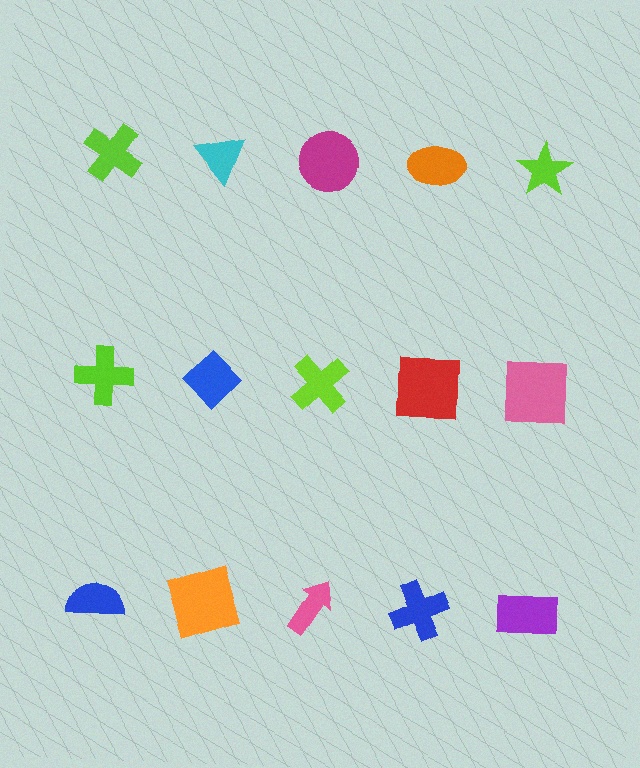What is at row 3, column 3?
A pink arrow.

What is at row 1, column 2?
A cyan triangle.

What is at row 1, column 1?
A lime cross.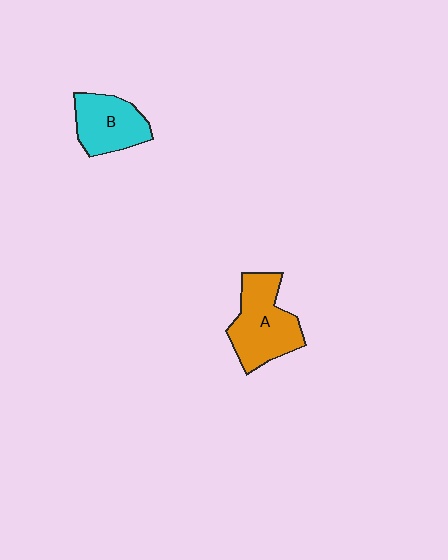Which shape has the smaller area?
Shape B (cyan).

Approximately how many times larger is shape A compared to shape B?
Approximately 1.3 times.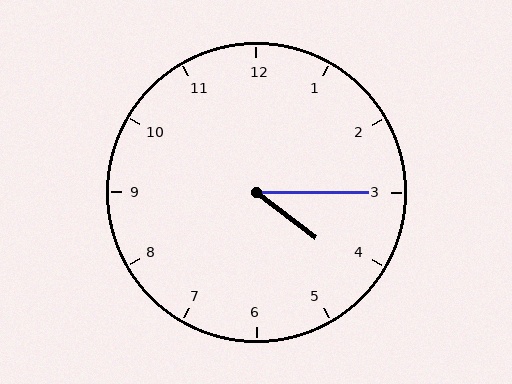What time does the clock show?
4:15.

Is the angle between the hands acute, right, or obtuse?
It is acute.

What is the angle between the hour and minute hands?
Approximately 38 degrees.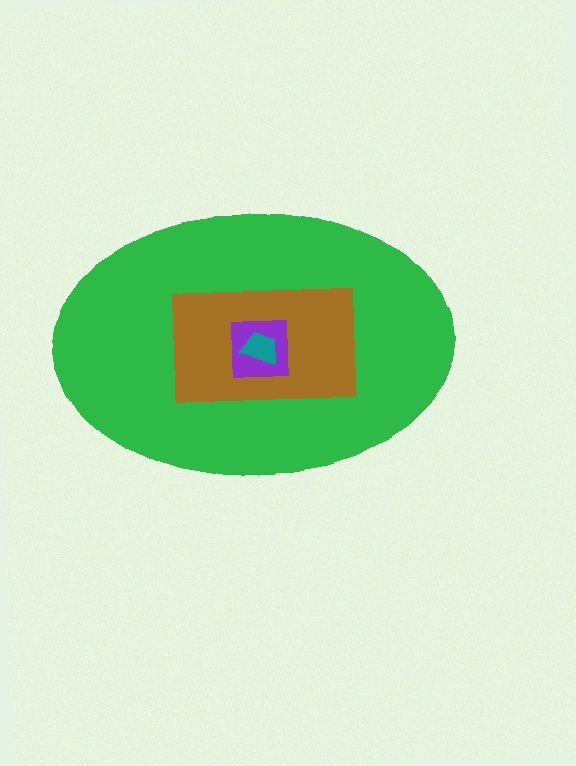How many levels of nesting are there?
4.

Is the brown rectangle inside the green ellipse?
Yes.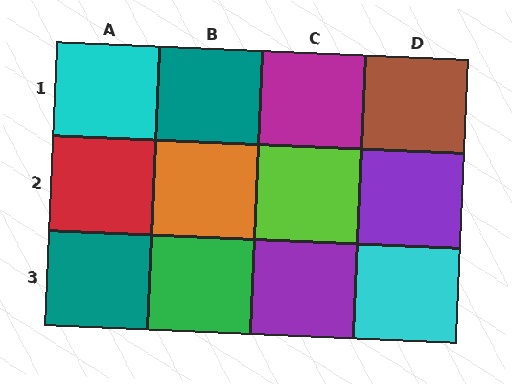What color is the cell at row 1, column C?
Magenta.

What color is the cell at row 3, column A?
Teal.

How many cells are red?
1 cell is red.